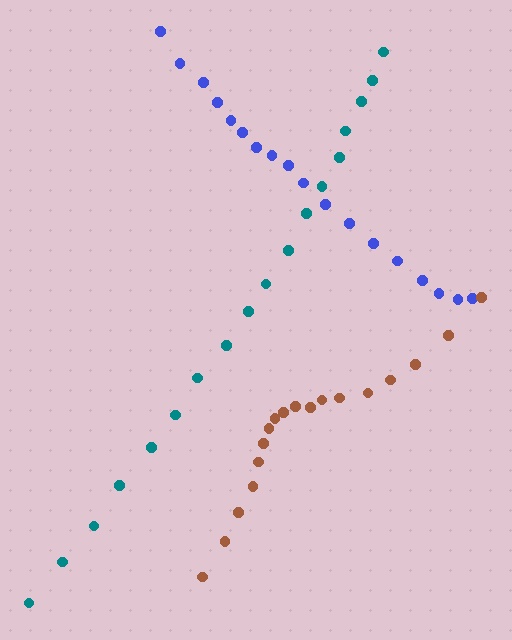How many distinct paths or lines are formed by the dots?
There are 3 distinct paths.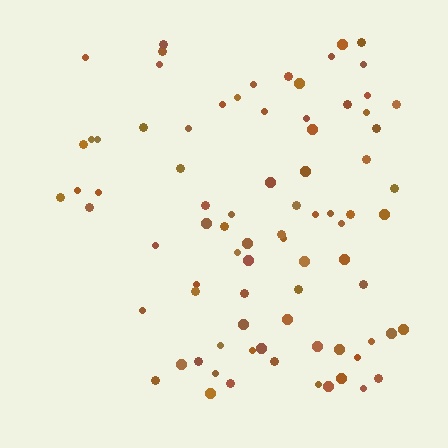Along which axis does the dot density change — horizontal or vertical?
Horizontal.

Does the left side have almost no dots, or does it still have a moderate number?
Still a moderate number, just noticeably fewer than the right.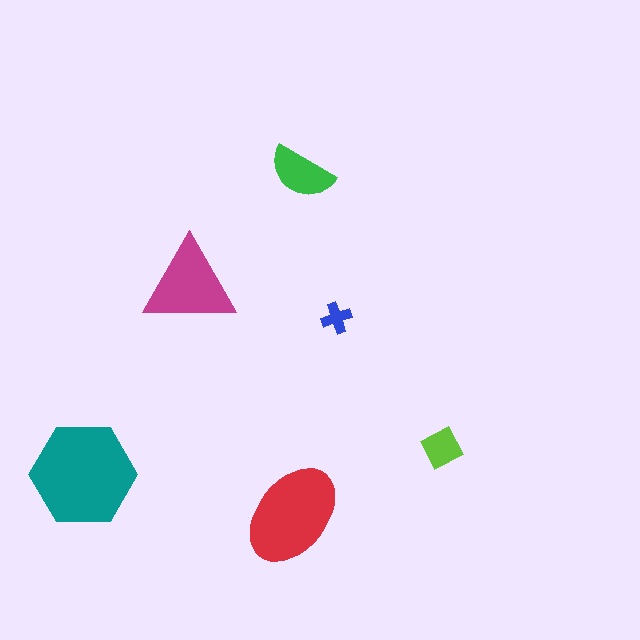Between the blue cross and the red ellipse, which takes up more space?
The red ellipse.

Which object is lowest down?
The red ellipse is bottommost.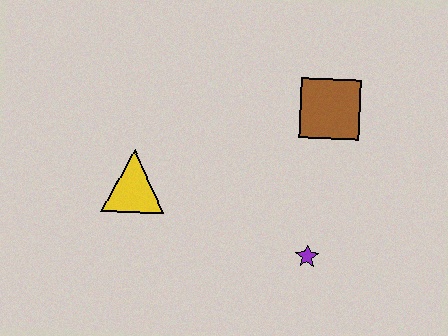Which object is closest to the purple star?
The brown square is closest to the purple star.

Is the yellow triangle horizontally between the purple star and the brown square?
No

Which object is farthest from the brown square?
The yellow triangle is farthest from the brown square.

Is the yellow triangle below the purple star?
No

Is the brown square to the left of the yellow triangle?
No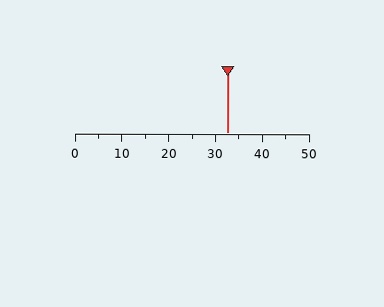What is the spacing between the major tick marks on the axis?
The major ticks are spaced 10 apart.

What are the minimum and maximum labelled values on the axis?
The axis runs from 0 to 50.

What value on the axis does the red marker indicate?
The marker indicates approximately 32.5.